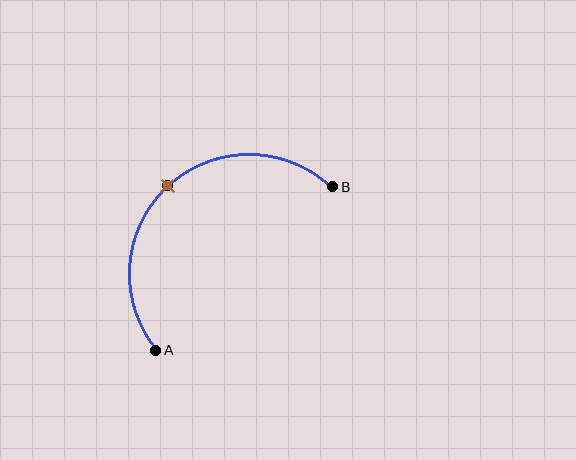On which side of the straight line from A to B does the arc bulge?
The arc bulges above and to the left of the straight line connecting A and B.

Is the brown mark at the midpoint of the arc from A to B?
Yes. The brown mark lies on the arc at equal arc-length from both A and B — it is the arc midpoint.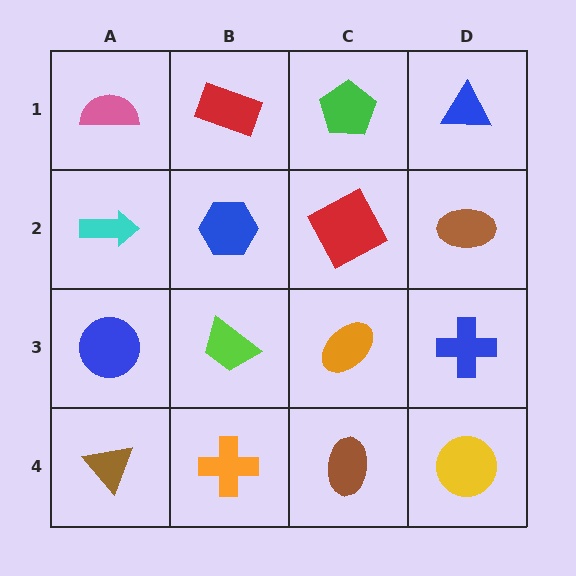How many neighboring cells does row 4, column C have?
3.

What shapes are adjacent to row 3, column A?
A cyan arrow (row 2, column A), a brown triangle (row 4, column A), a lime trapezoid (row 3, column B).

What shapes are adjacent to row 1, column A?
A cyan arrow (row 2, column A), a red rectangle (row 1, column B).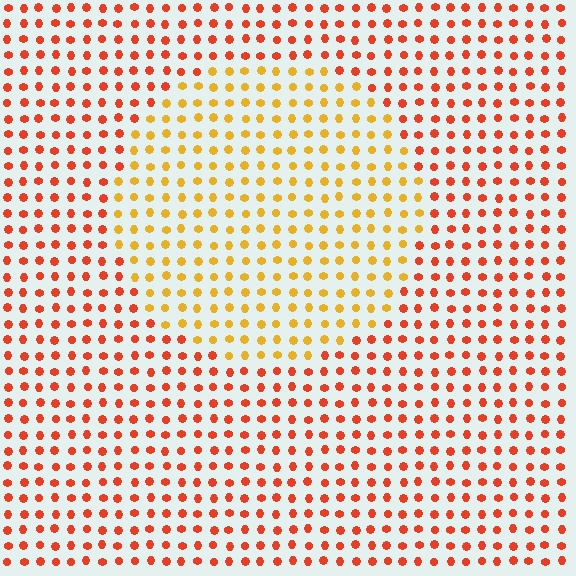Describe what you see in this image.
The image is filled with small red elements in a uniform arrangement. A circle-shaped region is visible where the elements are tinted to a slightly different hue, forming a subtle color boundary.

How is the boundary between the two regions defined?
The boundary is defined purely by a slight shift in hue (about 36 degrees). Spacing, size, and orientation are identical on both sides.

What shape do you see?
I see a circle.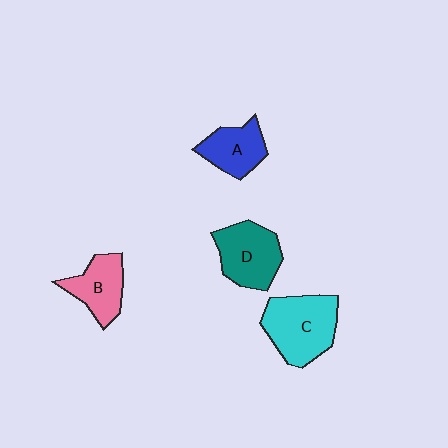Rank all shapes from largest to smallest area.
From largest to smallest: C (cyan), D (teal), B (pink), A (blue).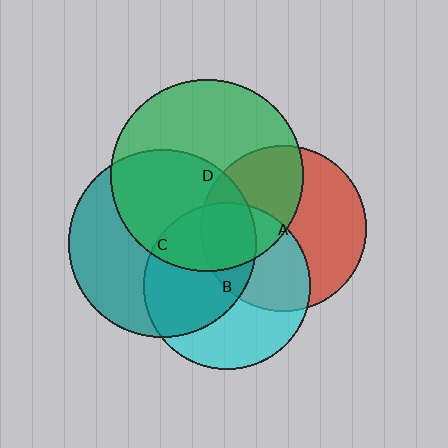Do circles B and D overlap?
Yes.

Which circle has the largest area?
Circle D (green).